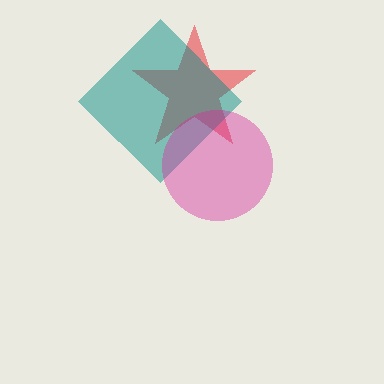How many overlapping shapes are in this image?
There are 3 overlapping shapes in the image.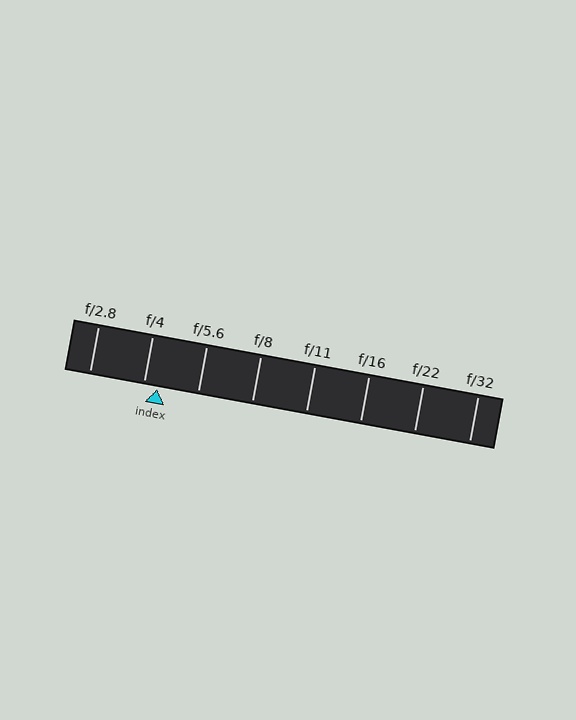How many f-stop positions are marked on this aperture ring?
There are 8 f-stop positions marked.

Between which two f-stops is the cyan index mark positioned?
The index mark is between f/4 and f/5.6.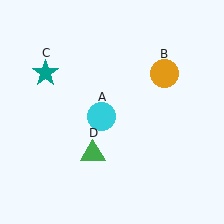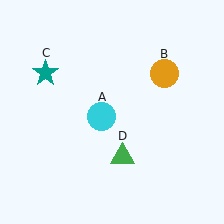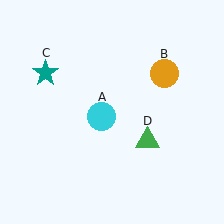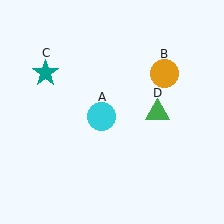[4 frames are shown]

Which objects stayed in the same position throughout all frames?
Cyan circle (object A) and orange circle (object B) and teal star (object C) remained stationary.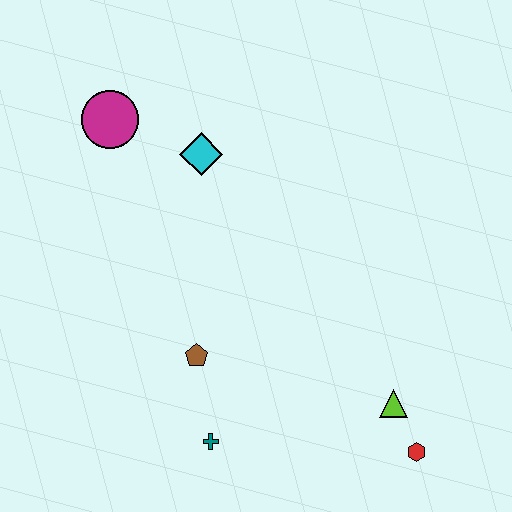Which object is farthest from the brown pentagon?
The magenta circle is farthest from the brown pentagon.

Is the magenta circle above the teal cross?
Yes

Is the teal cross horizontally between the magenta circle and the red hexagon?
Yes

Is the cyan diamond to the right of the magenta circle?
Yes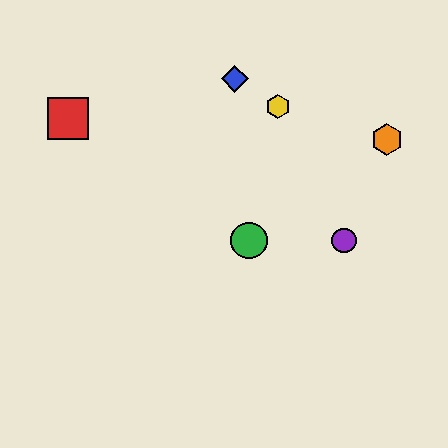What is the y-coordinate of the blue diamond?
The blue diamond is at y≈79.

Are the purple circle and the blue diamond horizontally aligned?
No, the purple circle is at y≈241 and the blue diamond is at y≈79.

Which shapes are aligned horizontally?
The green circle, the purple circle are aligned horizontally.